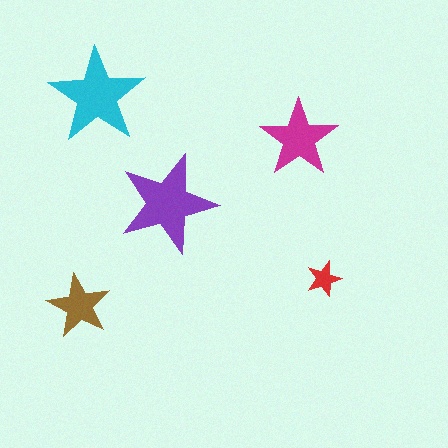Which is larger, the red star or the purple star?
The purple one.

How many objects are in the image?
There are 5 objects in the image.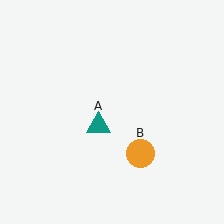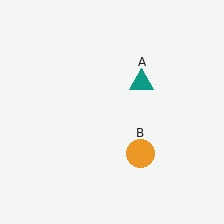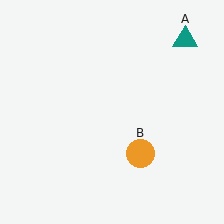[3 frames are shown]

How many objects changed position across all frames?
1 object changed position: teal triangle (object A).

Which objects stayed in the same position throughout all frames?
Orange circle (object B) remained stationary.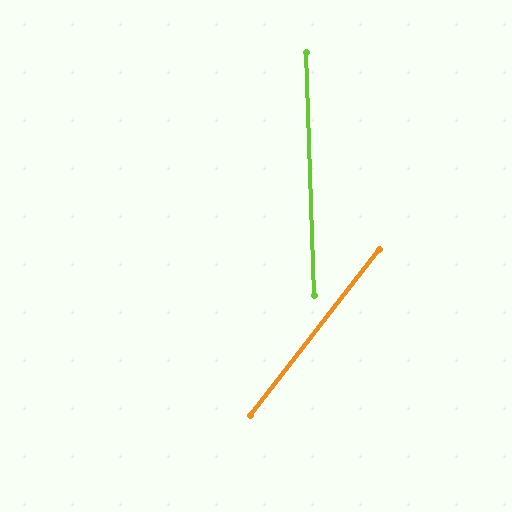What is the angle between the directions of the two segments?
Approximately 40 degrees.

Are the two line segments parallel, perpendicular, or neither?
Neither parallel nor perpendicular — they differ by about 40°.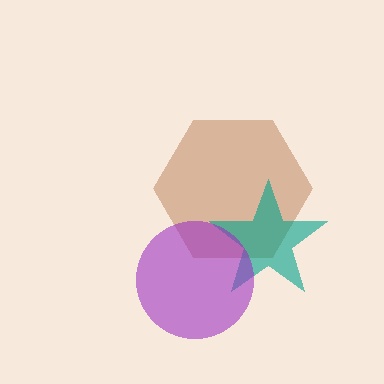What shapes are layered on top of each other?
The layered shapes are: a brown hexagon, a teal star, a purple circle.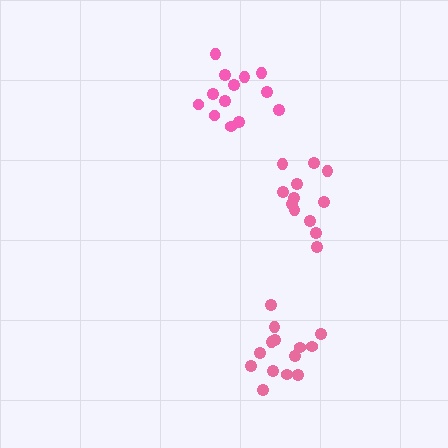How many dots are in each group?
Group 1: 13 dots, Group 2: 14 dots, Group 3: 12 dots (39 total).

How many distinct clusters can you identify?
There are 3 distinct clusters.